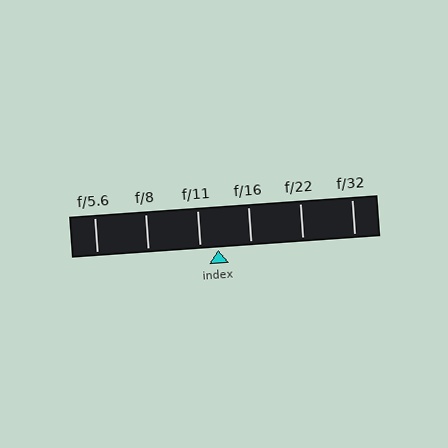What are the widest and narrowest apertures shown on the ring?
The widest aperture shown is f/5.6 and the narrowest is f/32.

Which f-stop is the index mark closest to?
The index mark is closest to f/11.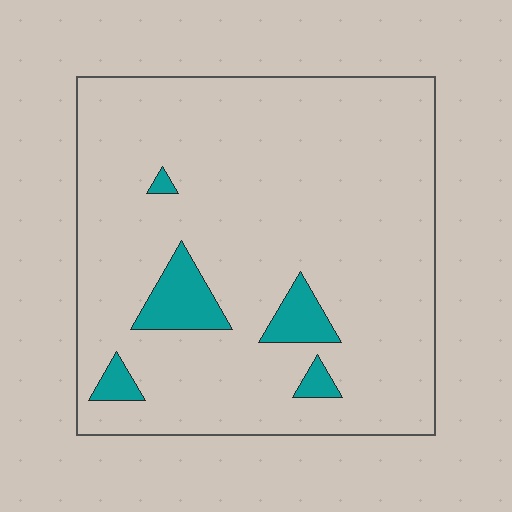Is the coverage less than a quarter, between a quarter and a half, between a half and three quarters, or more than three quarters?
Less than a quarter.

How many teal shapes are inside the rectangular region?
5.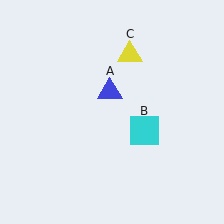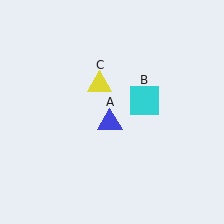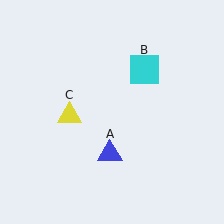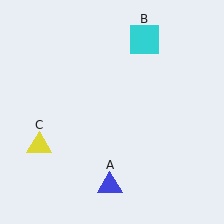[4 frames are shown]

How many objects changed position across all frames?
3 objects changed position: blue triangle (object A), cyan square (object B), yellow triangle (object C).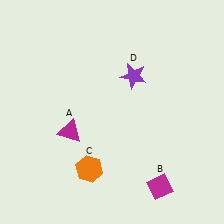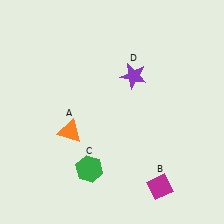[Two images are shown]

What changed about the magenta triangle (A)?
In Image 1, A is magenta. In Image 2, it changed to orange.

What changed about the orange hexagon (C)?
In Image 1, C is orange. In Image 2, it changed to green.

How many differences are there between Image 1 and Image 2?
There are 2 differences between the two images.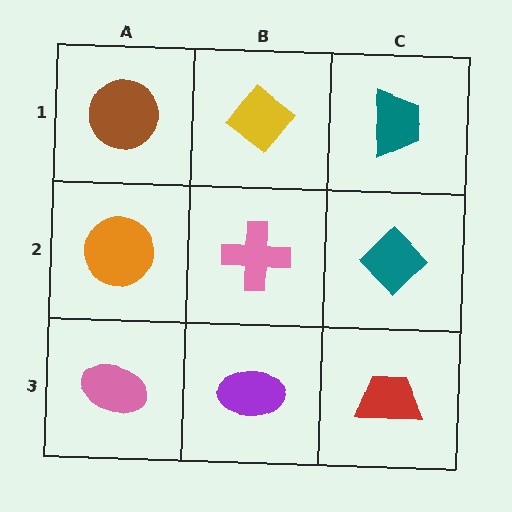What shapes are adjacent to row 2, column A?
A brown circle (row 1, column A), a pink ellipse (row 3, column A), a pink cross (row 2, column B).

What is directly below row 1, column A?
An orange circle.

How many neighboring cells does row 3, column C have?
2.